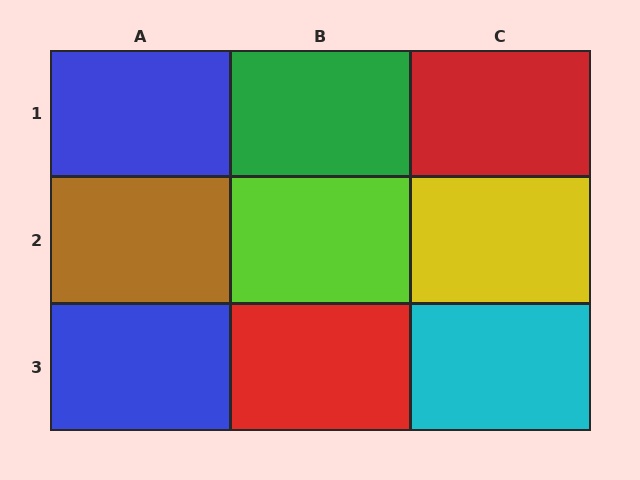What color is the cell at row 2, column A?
Brown.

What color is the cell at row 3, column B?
Red.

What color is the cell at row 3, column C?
Cyan.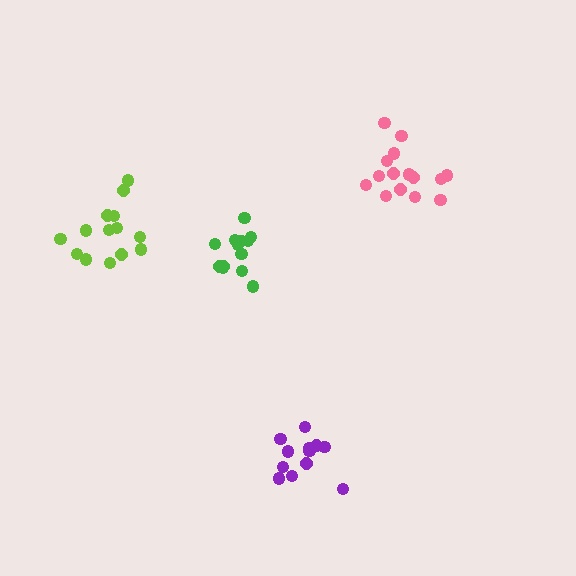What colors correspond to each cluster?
The clusters are colored: green, pink, lime, purple.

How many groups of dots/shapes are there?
There are 4 groups.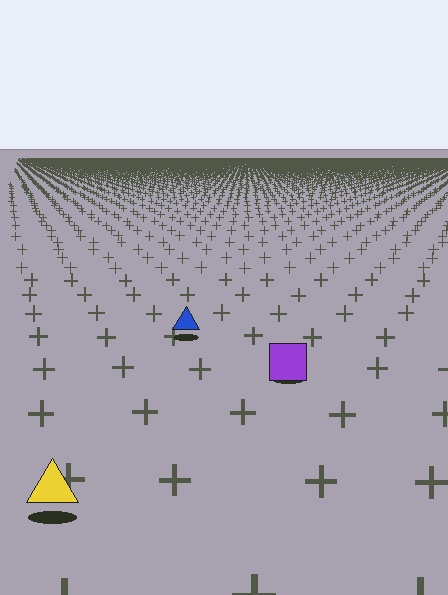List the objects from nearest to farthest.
From nearest to farthest: the yellow triangle, the purple square, the blue triangle.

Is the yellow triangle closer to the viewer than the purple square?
Yes. The yellow triangle is closer — you can tell from the texture gradient: the ground texture is coarser near it.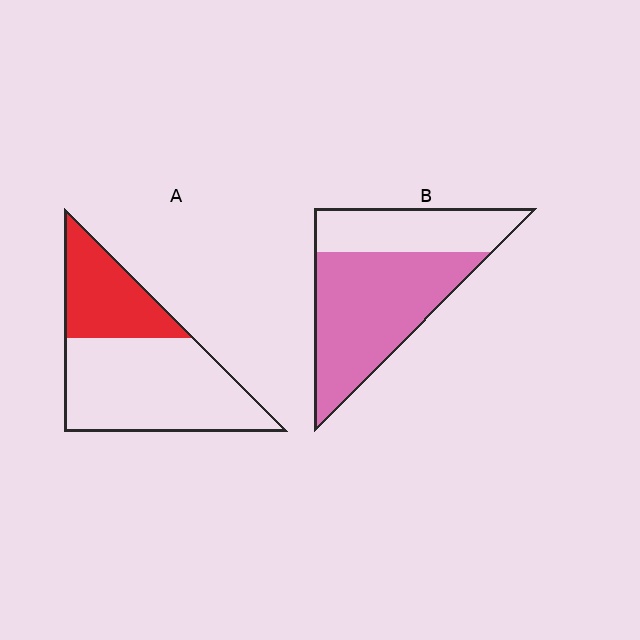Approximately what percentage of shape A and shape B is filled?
A is approximately 35% and B is approximately 65%.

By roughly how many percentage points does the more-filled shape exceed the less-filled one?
By roughly 30 percentage points (B over A).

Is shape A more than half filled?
No.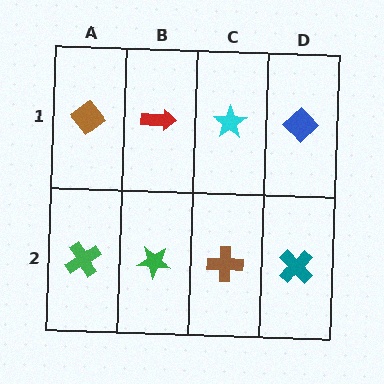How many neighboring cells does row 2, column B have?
3.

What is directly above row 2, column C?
A cyan star.